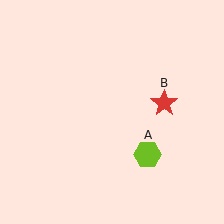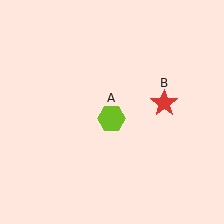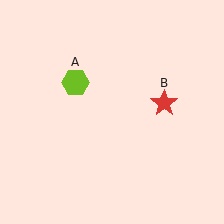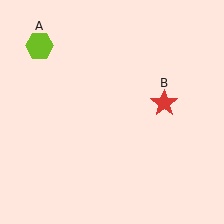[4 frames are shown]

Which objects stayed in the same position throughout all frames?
Red star (object B) remained stationary.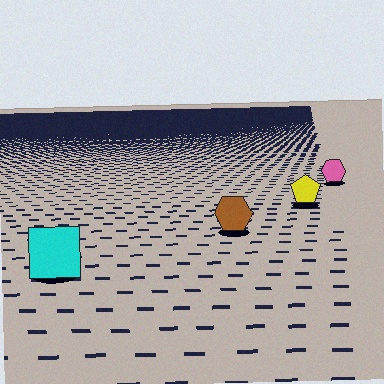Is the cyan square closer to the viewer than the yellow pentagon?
Yes. The cyan square is closer — you can tell from the texture gradient: the ground texture is coarser near it.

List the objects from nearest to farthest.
From nearest to farthest: the cyan square, the brown hexagon, the yellow pentagon, the pink hexagon.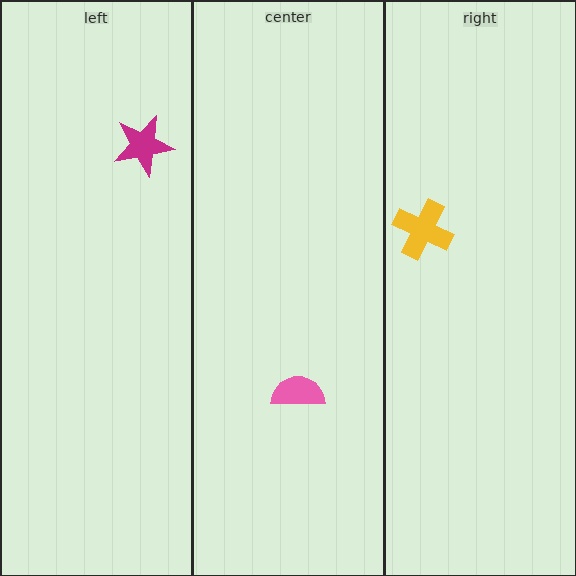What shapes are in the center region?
The pink semicircle.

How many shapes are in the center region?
1.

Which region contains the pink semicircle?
The center region.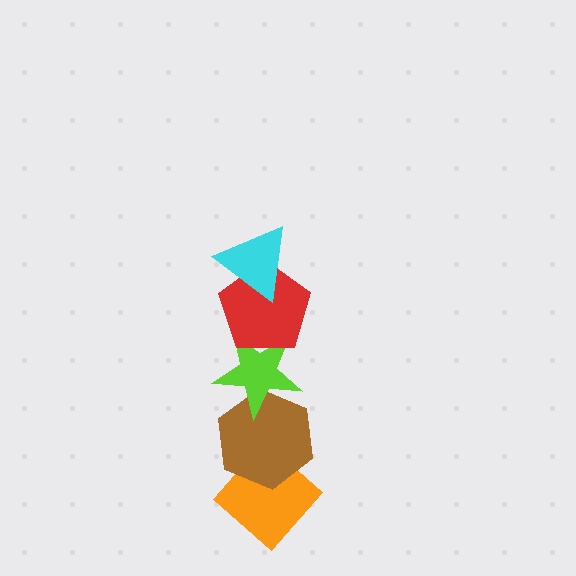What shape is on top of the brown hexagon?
The lime star is on top of the brown hexagon.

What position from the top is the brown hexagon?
The brown hexagon is 4th from the top.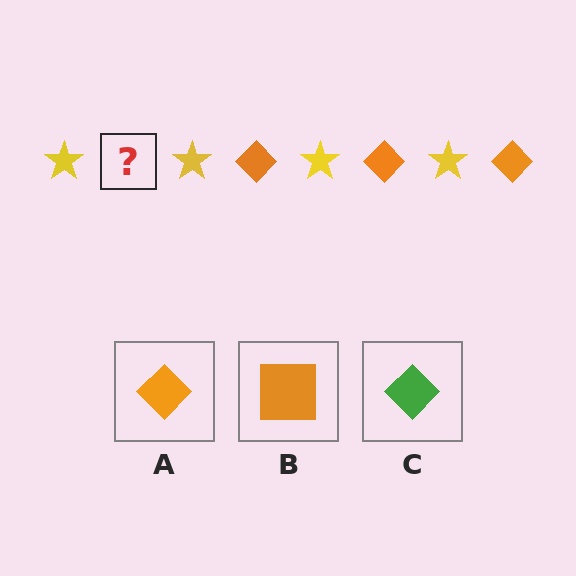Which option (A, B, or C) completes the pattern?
A.